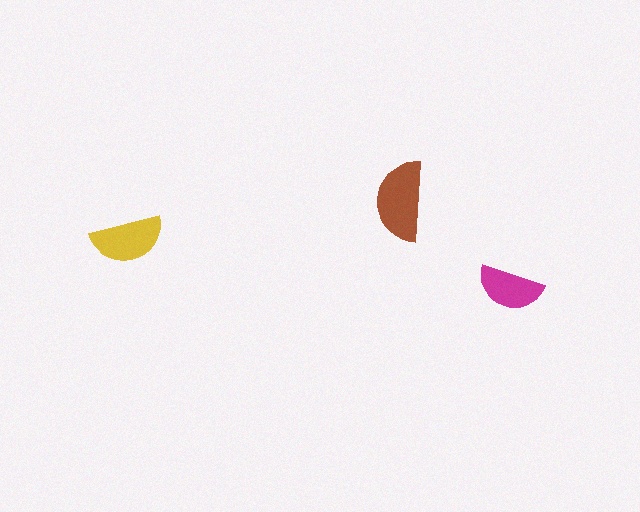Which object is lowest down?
The magenta semicircle is bottommost.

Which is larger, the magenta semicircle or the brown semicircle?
The brown one.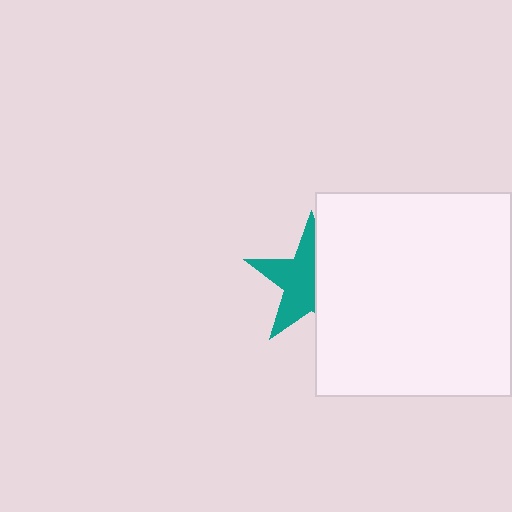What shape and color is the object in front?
The object in front is a white rectangle.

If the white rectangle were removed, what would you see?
You would see the complete teal star.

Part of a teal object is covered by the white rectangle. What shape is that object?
It is a star.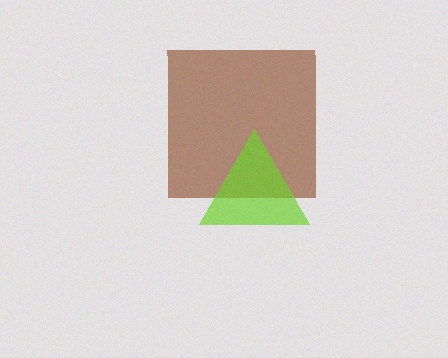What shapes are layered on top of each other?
The layered shapes are: a brown square, a lime triangle.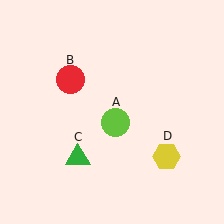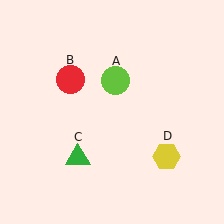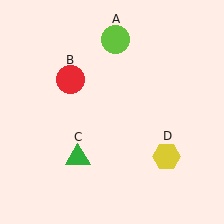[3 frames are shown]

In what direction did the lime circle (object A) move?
The lime circle (object A) moved up.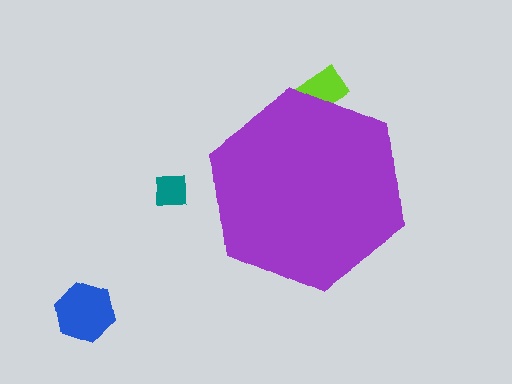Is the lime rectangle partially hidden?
Yes, the lime rectangle is partially hidden behind the purple hexagon.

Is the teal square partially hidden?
No, the teal square is fully visible.